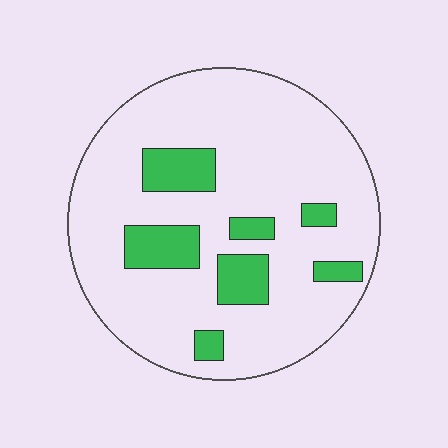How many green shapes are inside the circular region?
7.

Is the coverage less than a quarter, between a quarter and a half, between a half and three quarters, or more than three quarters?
Less than a quarter.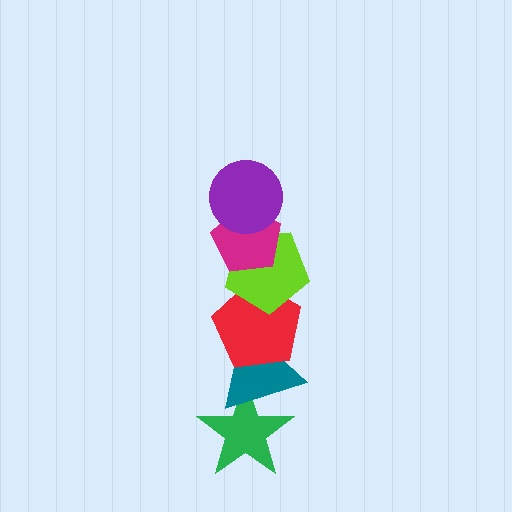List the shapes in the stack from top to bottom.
From top to bottom: the purple circle, the magenta pentagon, the lime pentagon, the red pentagon, the teal triangle, the green star.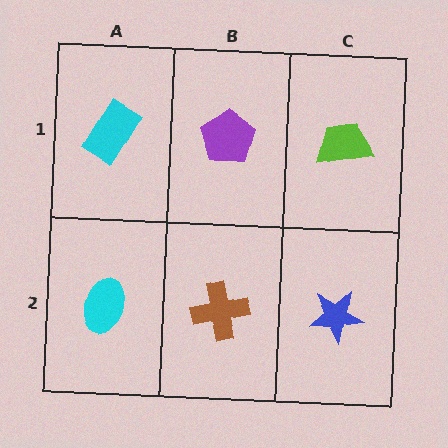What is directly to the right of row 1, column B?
A lime trapezoid.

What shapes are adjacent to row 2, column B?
A purple pentagon (row 1, column B), a cyan ellipse (row 2, column A), a blue star (row 2, column C).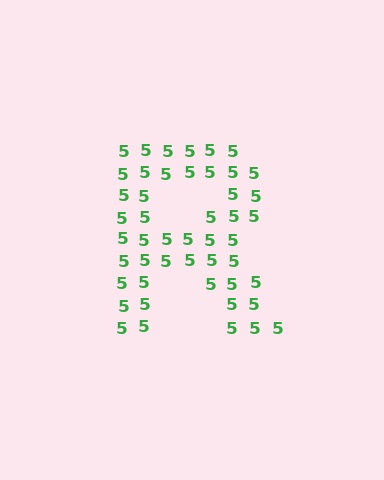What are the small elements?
The small elements are digit 5's.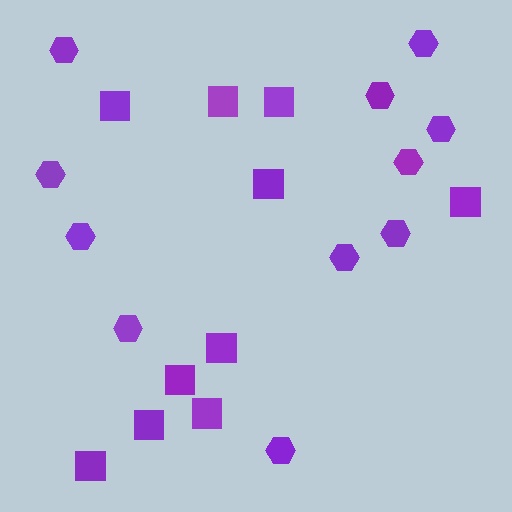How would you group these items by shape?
There are 2 groups: one group of hexagons (11) and one group of squares (10).